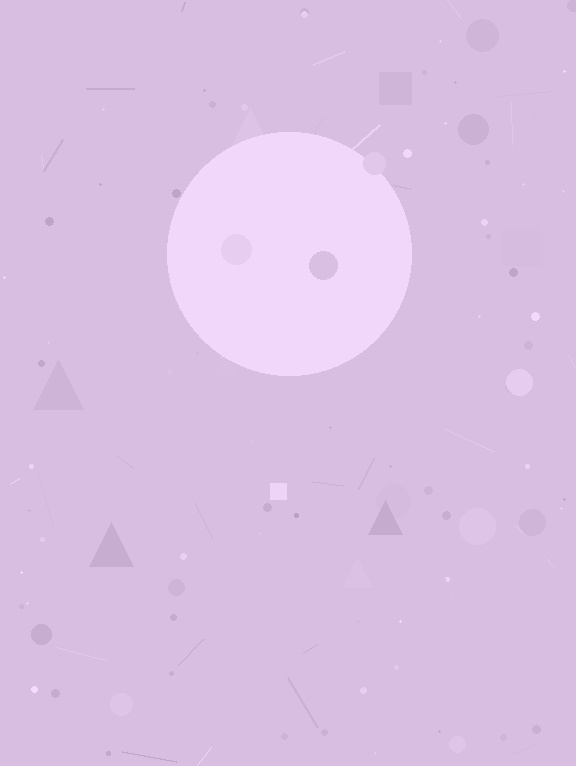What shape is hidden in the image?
A circle is hidden in the image.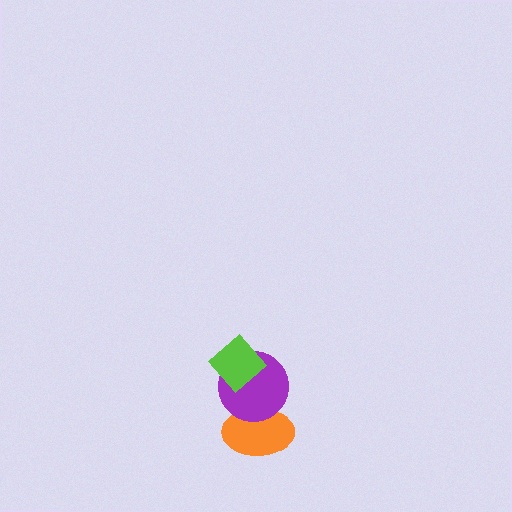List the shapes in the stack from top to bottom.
From top to bottom: the lime diamond, the purple circle, the orange ellipse.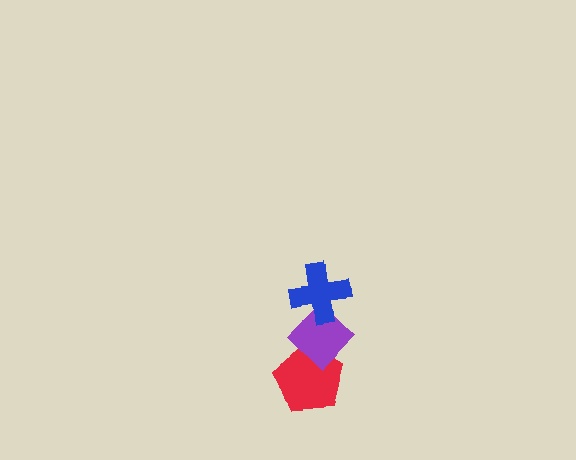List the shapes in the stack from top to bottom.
From top to bottom: the blue cross, the purple diamond, the red pentagon.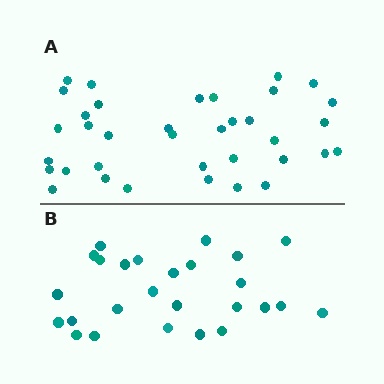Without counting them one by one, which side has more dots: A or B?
Region A (the top region) has more dots.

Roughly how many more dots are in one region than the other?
Region A has roughly 10 or so more dots than region B.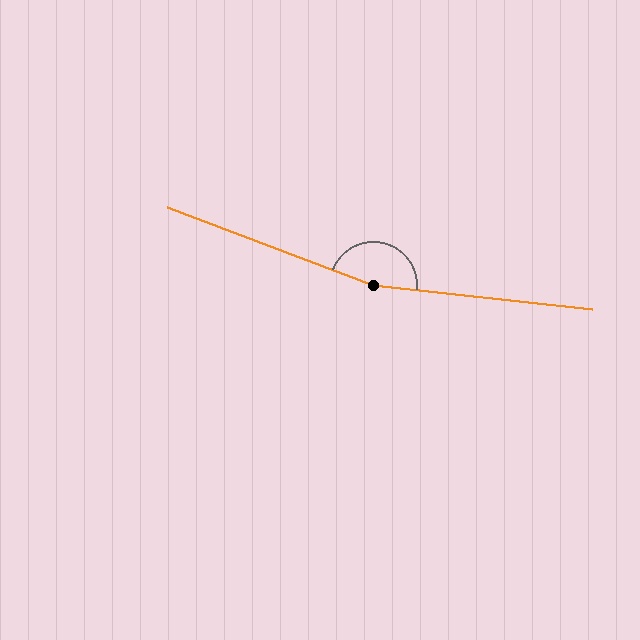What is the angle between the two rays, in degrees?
Approximately 165 degrees.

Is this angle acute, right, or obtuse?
It is obtuse.